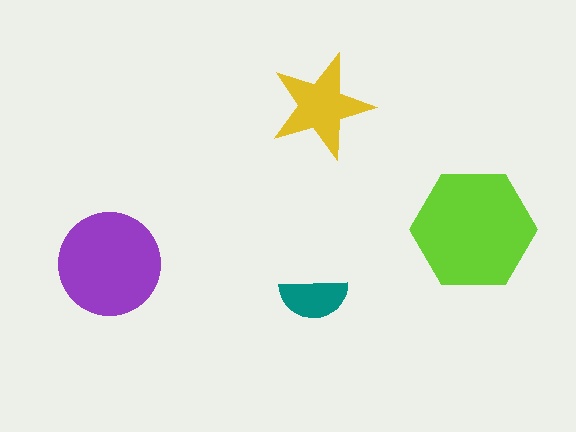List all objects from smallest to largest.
The teal semicircle, the yellow star, the purple circle, the lime hexagon.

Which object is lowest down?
The teal semicircle is bottommost.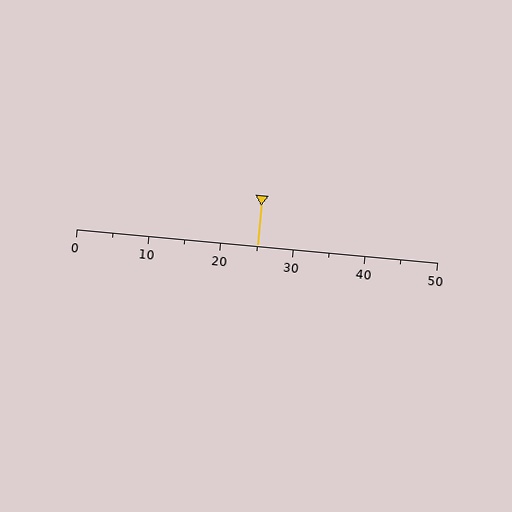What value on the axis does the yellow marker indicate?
The marker indicates approximately 25.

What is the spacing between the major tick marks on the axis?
The major ticks are spaced 10 apart.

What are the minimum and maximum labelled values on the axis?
The axis runs from 0 to 50.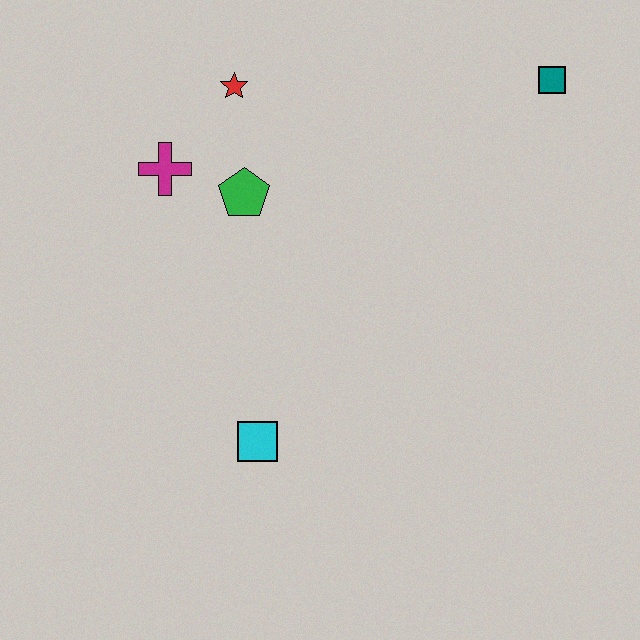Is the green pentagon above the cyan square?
Yes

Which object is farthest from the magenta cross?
The teal square is farthest from the magenta cross.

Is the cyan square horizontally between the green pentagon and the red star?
No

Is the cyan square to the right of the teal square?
No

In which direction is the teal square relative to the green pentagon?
The teal square is to the right of the green pentagon.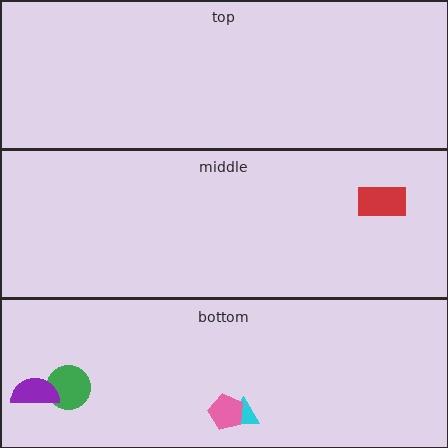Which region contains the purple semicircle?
The bottom region.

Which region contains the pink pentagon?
The bottom region.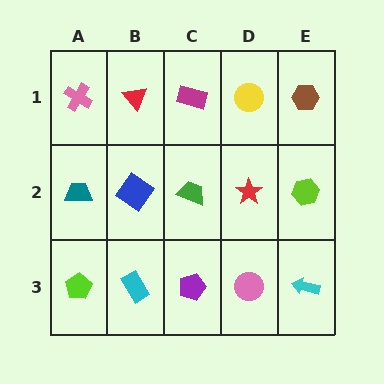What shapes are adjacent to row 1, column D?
A red star (row 2, column D), a magenta rectangle (row 1, column C), a brown hexagon (row 1, column E).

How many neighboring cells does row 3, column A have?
2.